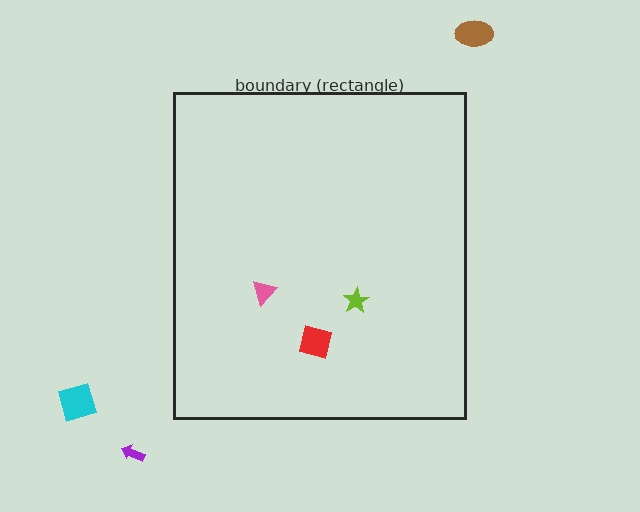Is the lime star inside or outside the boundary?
Inside.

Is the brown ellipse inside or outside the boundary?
Outside.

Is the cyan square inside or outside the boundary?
Outside.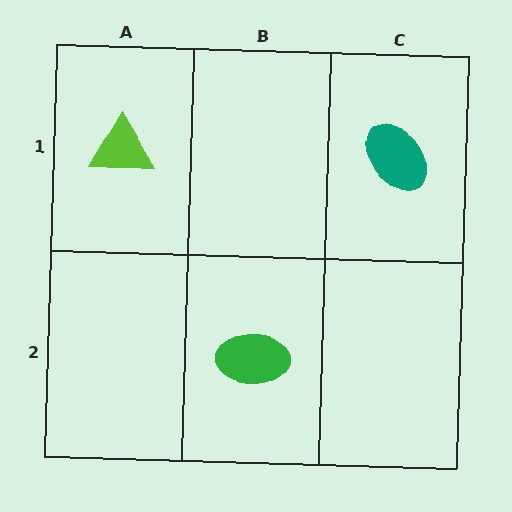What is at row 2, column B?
A green ellipse.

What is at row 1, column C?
A teal ellipse.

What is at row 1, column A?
A lime triangle.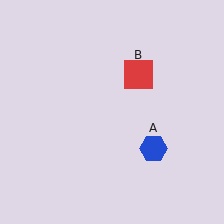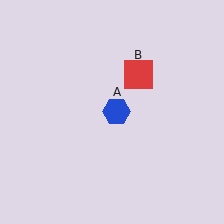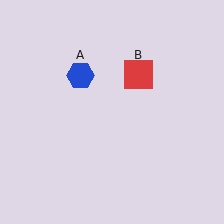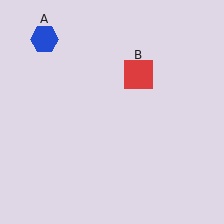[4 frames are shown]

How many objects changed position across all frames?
1 object changed position: blue hexagon (object A).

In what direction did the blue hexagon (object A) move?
The blue hexagon (object A) moved up and to the left.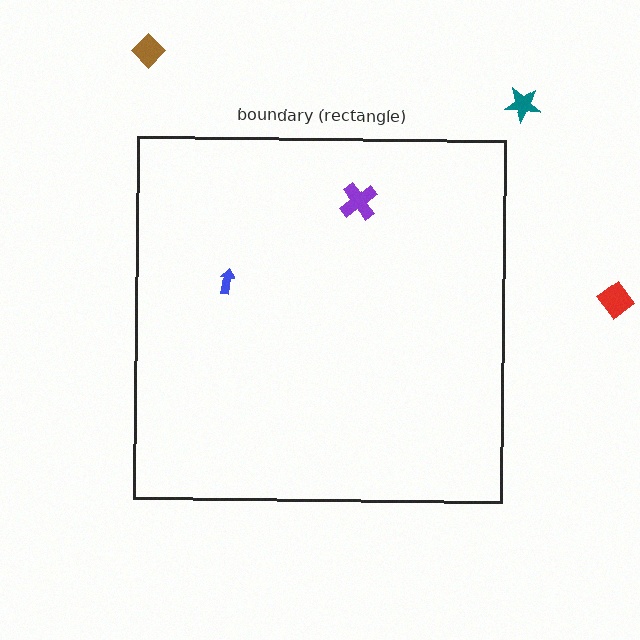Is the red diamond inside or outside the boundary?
Outside.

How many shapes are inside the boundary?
2 inside, 3 outside.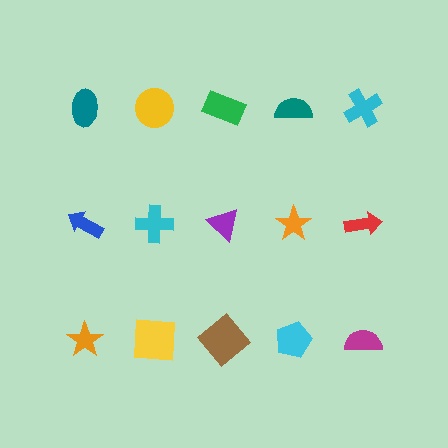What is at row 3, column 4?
A cyan pentagon.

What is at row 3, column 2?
A yellow square.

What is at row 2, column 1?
A blue arrow.